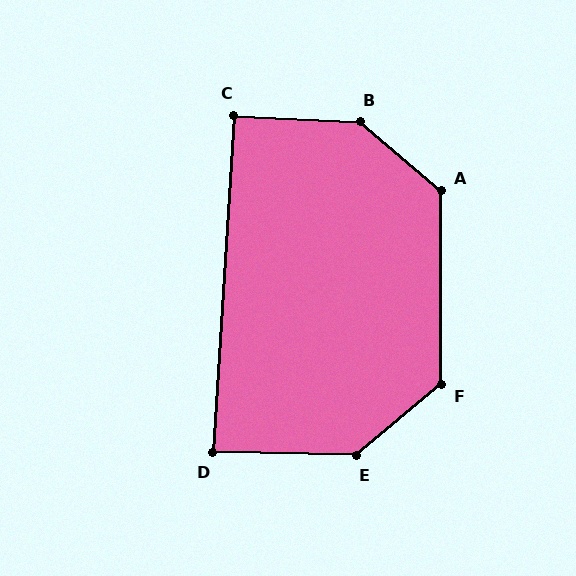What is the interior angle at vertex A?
Approximately 131 degrees (obtuse).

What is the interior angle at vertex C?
Approximately 91 degrees (approximately right).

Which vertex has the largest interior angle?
B, at approximately 142 degrees.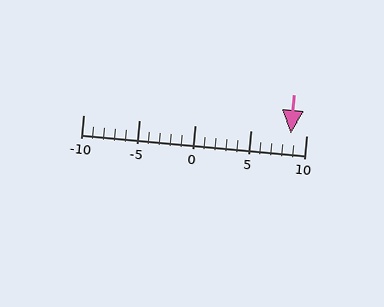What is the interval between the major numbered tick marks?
The major tick marks are spaced 5 units apart.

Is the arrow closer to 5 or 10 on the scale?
The arrow is closer to 10.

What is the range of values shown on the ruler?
The ruler shows values from -10 to 10.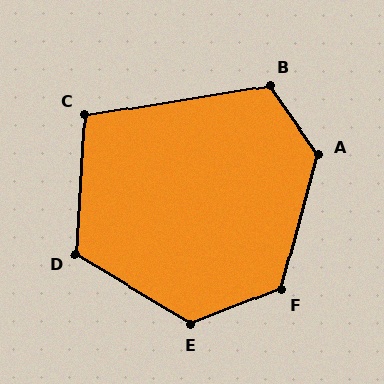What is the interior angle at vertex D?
Approximately 118 degrees (obtuse).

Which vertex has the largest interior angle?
A, at approximately 129 degrees.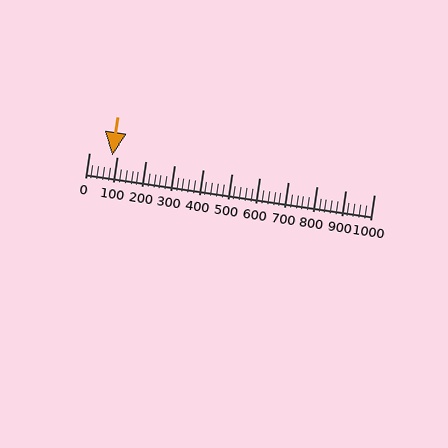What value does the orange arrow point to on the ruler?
The orange arrow points to approximately 83.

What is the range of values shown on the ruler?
The ruler shows values from 0 to 1000.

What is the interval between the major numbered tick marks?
The major tick marks are spaced 100 units apart.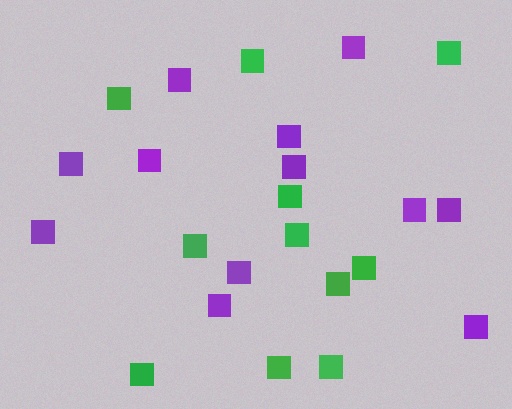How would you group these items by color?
There are 2 groups: one group of green squares (11) and one group of purple squares (12).